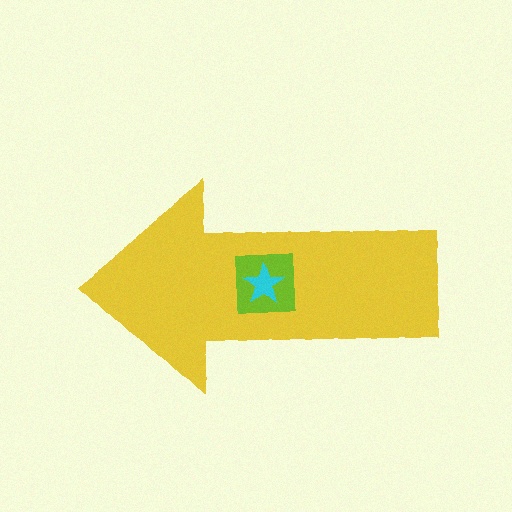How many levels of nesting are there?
3.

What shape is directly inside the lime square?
The cyan star.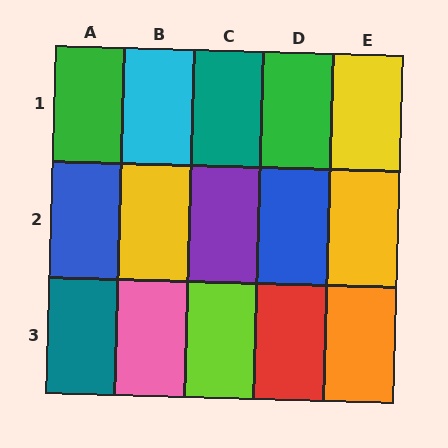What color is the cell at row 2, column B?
Yellow.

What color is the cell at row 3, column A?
Teal.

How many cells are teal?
2 cells are teal.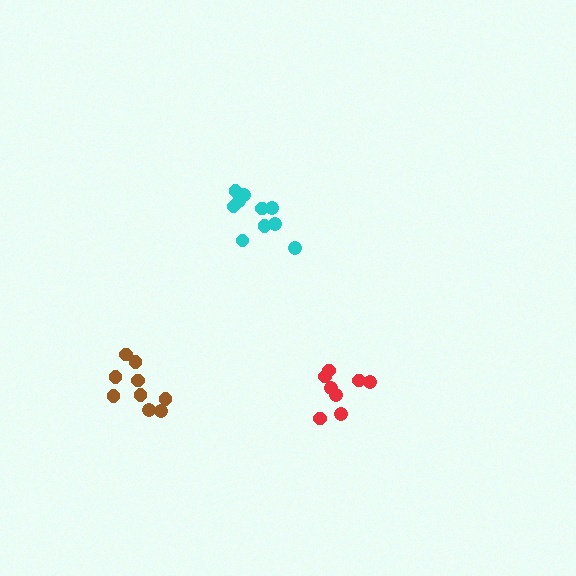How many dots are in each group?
Group 1: 9 dots, Group 2: 8 dots, Group 3: 10 dots (27 total).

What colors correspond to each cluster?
The clusters are colored: brown, red, cyan.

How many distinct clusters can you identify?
There are 3 distinct clusters.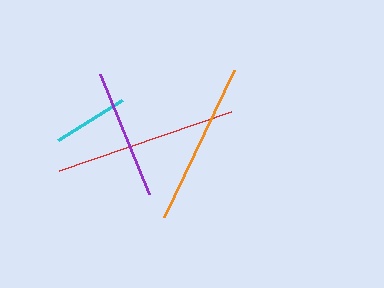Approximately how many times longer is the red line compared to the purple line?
The red line is approximately 1.4 times the length of the purple line.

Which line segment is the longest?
The red line is the longest at approximately 182 pixels.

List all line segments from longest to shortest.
From longest to shortest: red, orange, purple, cyan.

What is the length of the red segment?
The red segment is approximately 182 pixels long.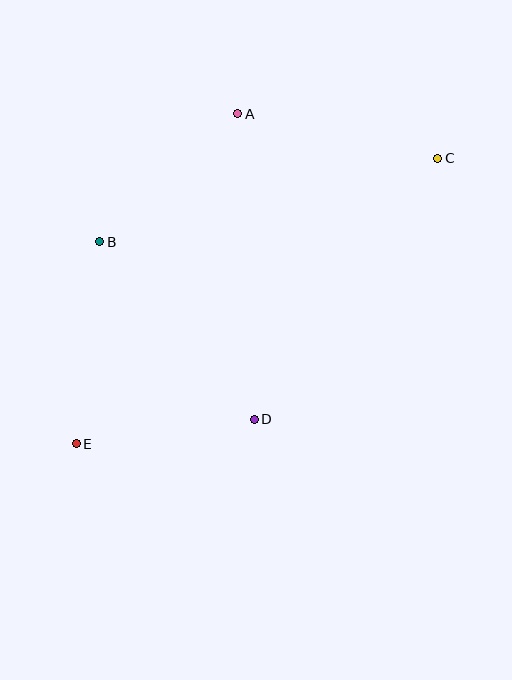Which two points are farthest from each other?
Points C and E are farthest from each other.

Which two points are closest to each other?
Points D and E are closest to each other.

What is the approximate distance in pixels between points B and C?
The distance between B and C is approximately 348 pixels.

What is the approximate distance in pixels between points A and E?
The distance between A and E is approximately 367 pixels.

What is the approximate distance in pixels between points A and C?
The distance between A and C is approximately 205 pixels.